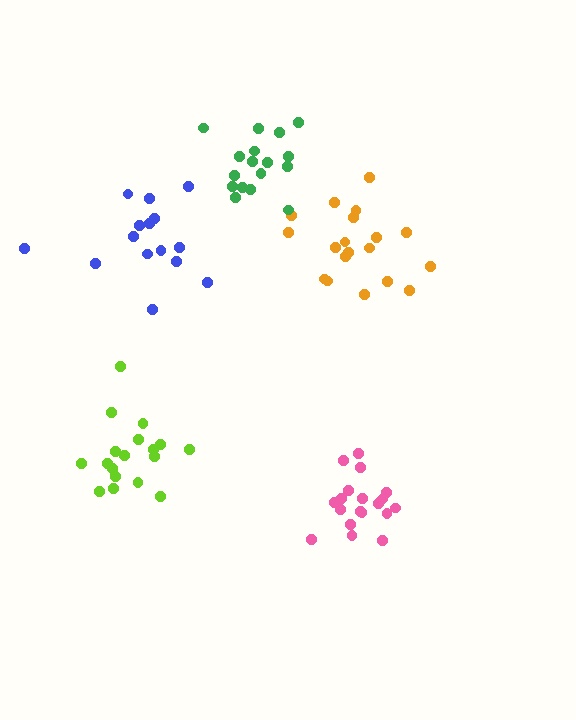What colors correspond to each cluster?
The clusters are colored: blue, orange, pink, green, lime.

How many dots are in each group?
Group 1: 15 dots, Group 2: 19 dots, Group 3: 19 dots, Group 4: 17 dots, Group 5: 18 dots (88 total).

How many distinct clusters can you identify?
There are 5 distinct clusters.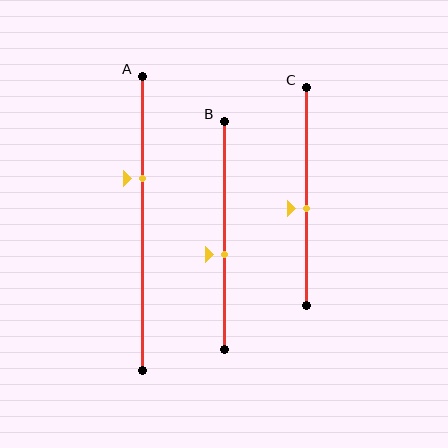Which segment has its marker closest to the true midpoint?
Segment C has its marker closest to the true midpoint.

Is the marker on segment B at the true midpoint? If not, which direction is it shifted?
No, the marker on segment B is shifted downward by about 8% of the segment length.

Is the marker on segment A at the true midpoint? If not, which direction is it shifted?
No, the marker on segment A is shifted upward by about 15% of the segment length.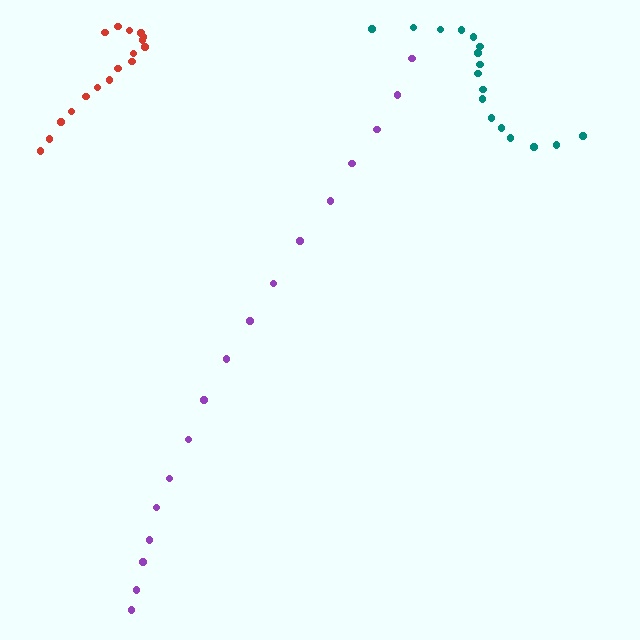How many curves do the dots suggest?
There are 3 distinct paths.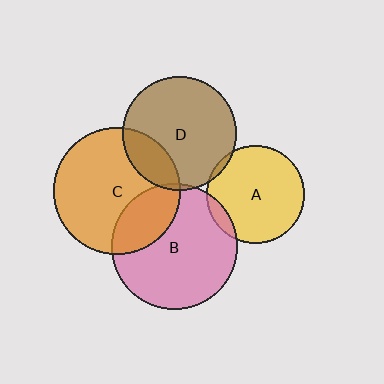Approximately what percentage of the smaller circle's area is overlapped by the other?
Approximately 20%.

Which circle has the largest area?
Circle C (orange).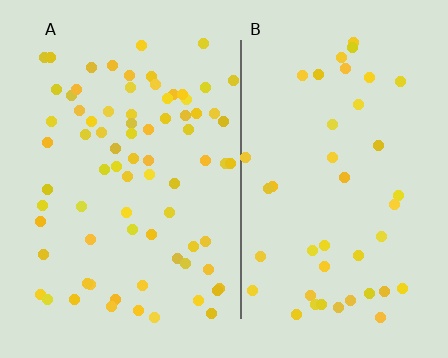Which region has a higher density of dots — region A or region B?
A (the left).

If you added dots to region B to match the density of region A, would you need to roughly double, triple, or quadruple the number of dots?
Approximately double.